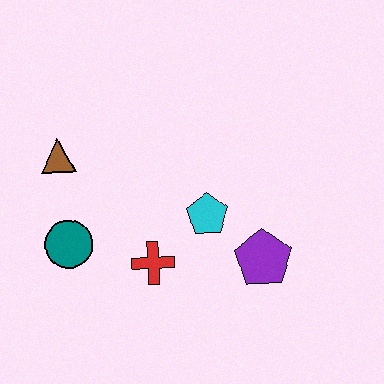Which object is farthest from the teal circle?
The purple pentagon is farthest from the teal circle.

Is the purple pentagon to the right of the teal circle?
Yes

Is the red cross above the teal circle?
No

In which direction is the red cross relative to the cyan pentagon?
The red cross is to the left of the cyan pentagon.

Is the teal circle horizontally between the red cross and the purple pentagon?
No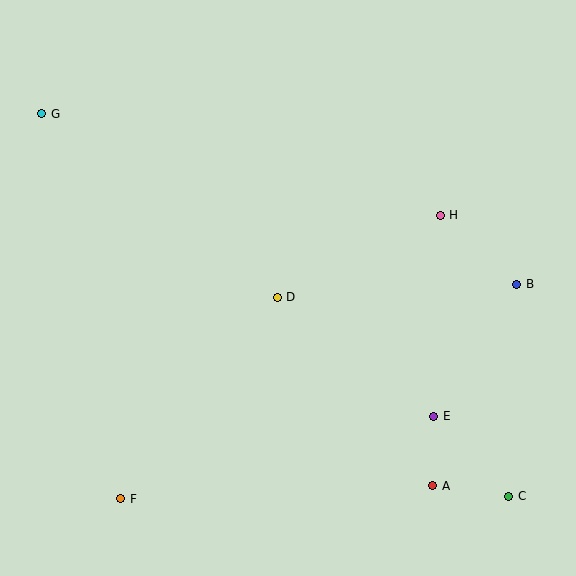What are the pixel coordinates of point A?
Point A is at (433, 486).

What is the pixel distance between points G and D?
The distance between G and D is 299 pixels.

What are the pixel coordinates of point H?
Point H is at (440, 215).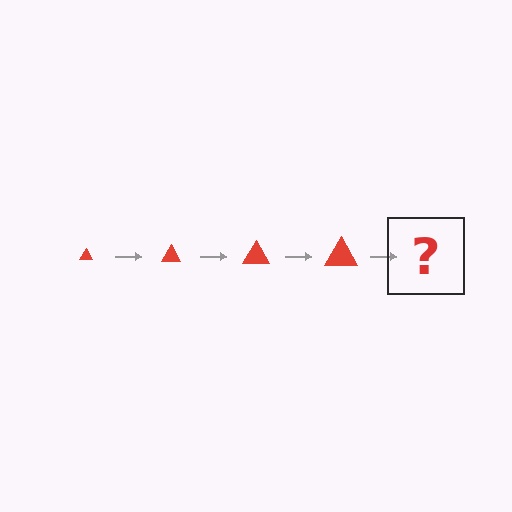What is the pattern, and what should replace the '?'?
The pattern is that the triangle gets progressively larger each step. The '?' should be a red triangle, larger than the previous one.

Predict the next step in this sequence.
The next step is a red triangle, larger than the previous one.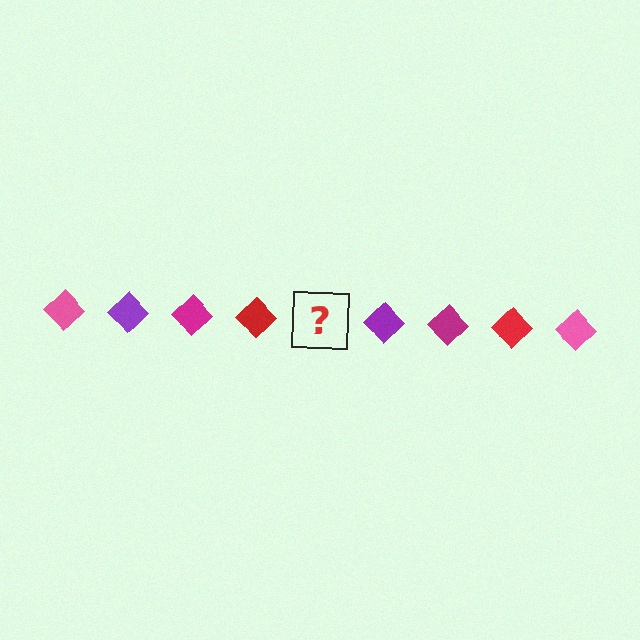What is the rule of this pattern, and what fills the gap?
The rule is that the pattern cycles through pink, purple, magenta, red diamonds. The gap should be filled with a pink diamond.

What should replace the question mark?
The question mark should be replaced with a pink diamond.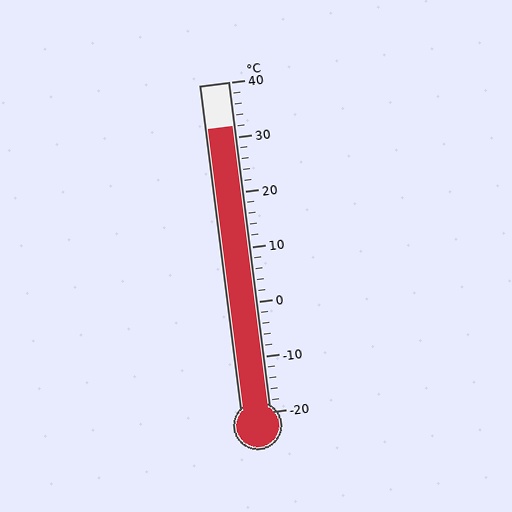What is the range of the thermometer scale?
The thermometer scale ranges from -20°C to 40°C.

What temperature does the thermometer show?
The thermometer shows approximately 32°C.